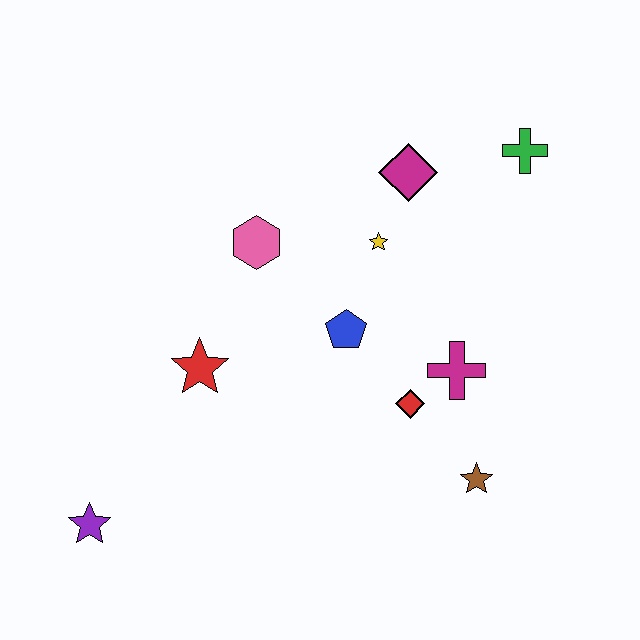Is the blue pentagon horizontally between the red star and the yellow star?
Yes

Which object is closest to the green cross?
The magenta diamond is closest to the green cross.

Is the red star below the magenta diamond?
Yes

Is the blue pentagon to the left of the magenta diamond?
Yes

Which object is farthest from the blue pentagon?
The purple star is farthest from the blue pentagon.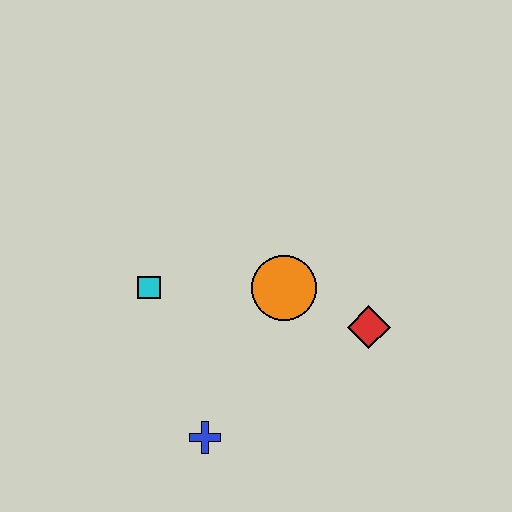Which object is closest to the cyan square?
The orange circle is closest to the cyan square.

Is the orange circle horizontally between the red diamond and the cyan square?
Yes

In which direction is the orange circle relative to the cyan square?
The orange circle is to the right of the cyan square.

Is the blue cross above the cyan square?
No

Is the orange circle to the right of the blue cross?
Yes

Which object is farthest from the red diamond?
The cyan square is farthest from the red diamond.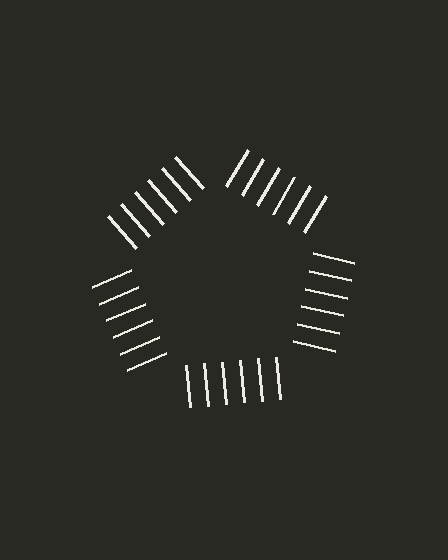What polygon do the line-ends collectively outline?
An illusory pentagon — the line segments terminate on its edges but no continuous stroke is drawn.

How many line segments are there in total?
30 — 6 along each of the 5 edges.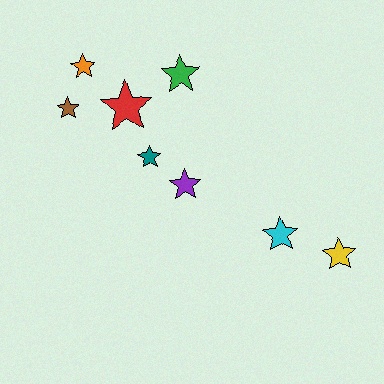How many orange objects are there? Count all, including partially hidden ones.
There is 1 orange object.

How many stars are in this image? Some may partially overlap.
There are 8 stars.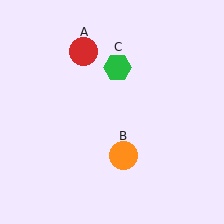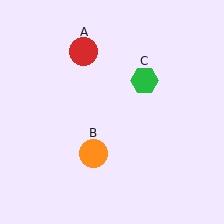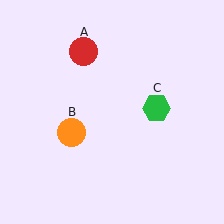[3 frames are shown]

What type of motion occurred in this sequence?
The orange circle (object B), green hexagon (object C) rotated clockwise around the center of the scene.